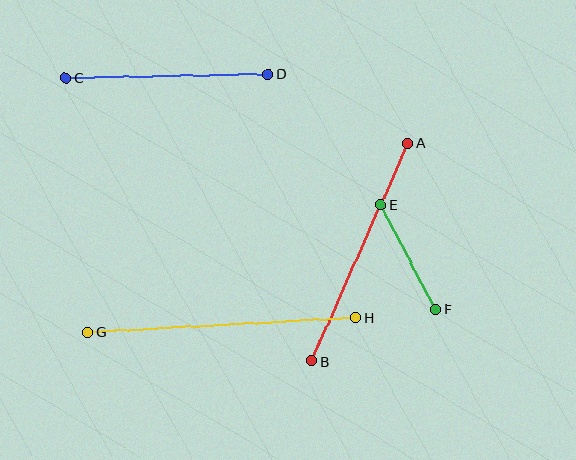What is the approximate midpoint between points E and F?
The midpoint is at approximately (408, 257) pixels.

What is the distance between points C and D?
The distance is approximately 202 pixels.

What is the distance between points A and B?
The distance is approximately 238 pixels.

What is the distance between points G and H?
The distance is approximately 267 pixels.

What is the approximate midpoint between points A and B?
The midpoint is at approximately (360, 252) pixels.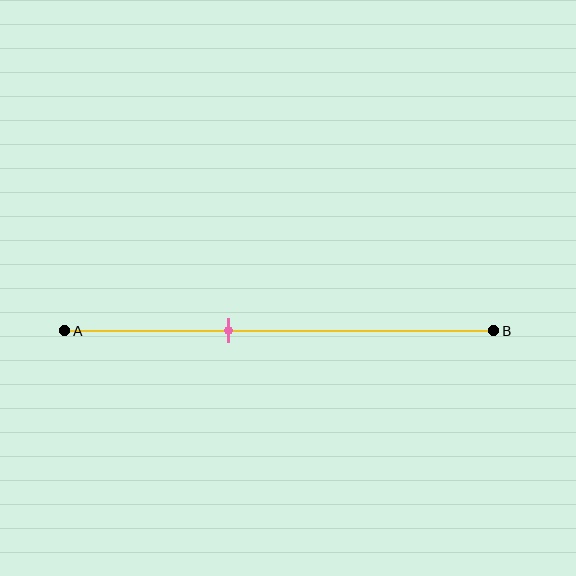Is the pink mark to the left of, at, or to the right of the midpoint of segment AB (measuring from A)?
The pink mark is to the left of the midpoint of segment AB.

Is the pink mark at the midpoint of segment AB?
No, the mark is at about 40% from A, not at the 50% midpoint.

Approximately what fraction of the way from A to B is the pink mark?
The pink mark is approximately 40% of the way from A to B.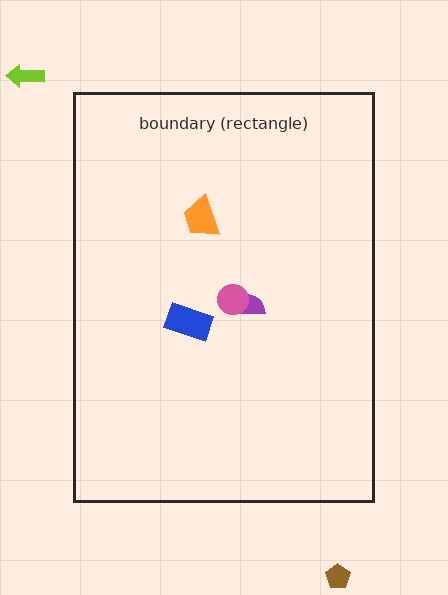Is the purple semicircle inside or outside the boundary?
Inside.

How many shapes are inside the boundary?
4 inside, 2 outside.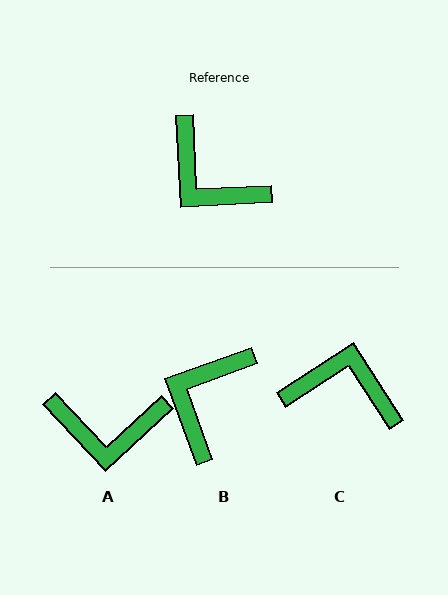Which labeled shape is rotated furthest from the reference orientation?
C, about 150 degrees away.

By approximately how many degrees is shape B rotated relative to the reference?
Approximately 73 degrees clockwise.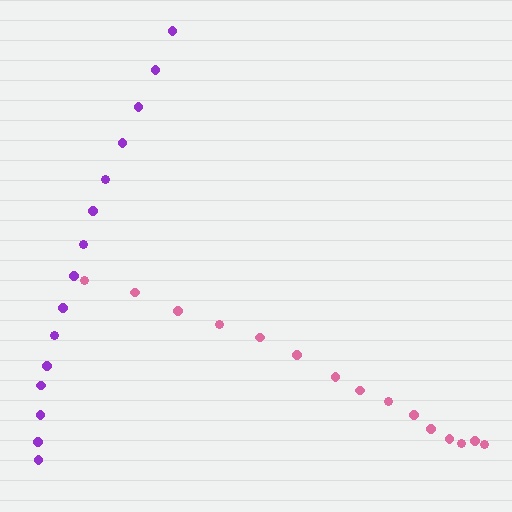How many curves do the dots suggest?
There are 2 distinct paths.